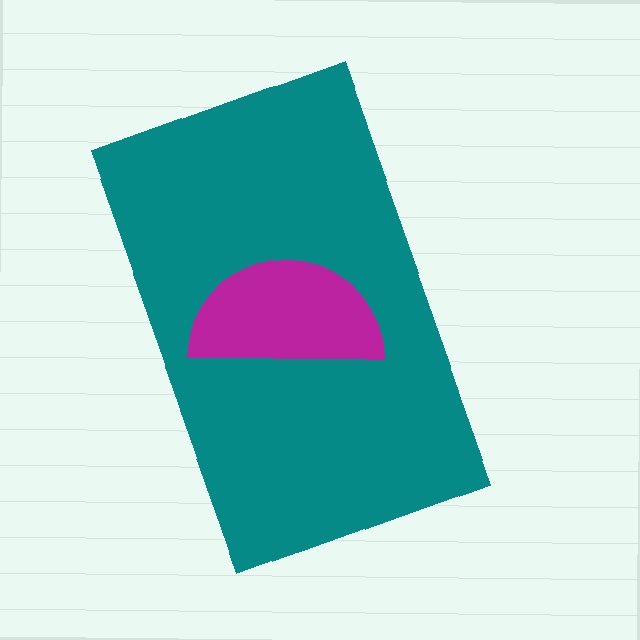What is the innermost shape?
The magenta semicircle.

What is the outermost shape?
The teal rectangle.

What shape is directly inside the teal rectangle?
The magenta semicircle.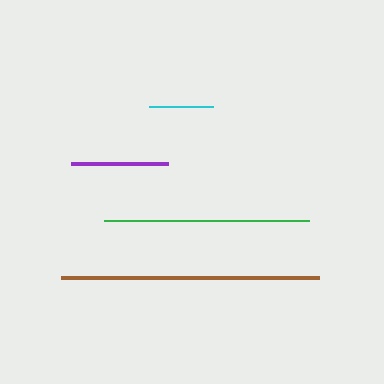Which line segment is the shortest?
The cyan line is the shortest at approximately 64 pixels.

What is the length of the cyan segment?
The cyan segment is approximately 64 pixels long.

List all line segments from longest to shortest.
From longest to shortest: brown, green, purple, cyan.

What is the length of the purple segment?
The purple segment is approximately 97 pixels long.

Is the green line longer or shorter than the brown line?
The brown line is longer than the green line.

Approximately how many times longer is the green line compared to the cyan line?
The green line is approximately 3.2 times the length of the cyan line.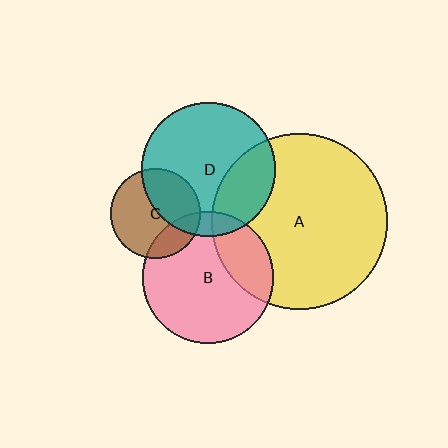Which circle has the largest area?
Circle A (yellow).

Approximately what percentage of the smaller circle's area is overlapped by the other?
Approximately 40%.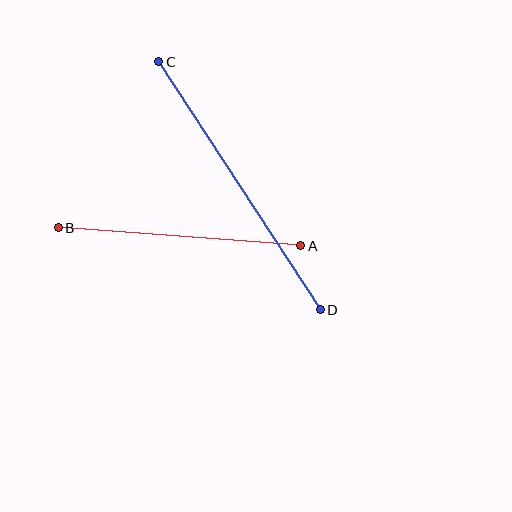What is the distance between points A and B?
The distance is approximately 243 pixels.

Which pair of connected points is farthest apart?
Points C and D are farthest apart.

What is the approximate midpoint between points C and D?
The midpoint is at approximately (239, 186) pixels.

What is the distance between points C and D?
The distance is approximately 296 pixels.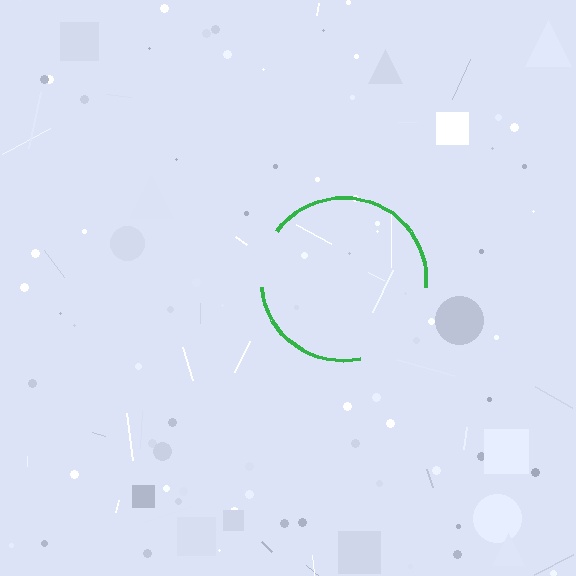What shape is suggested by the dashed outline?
The dashed outline suggests a circle.